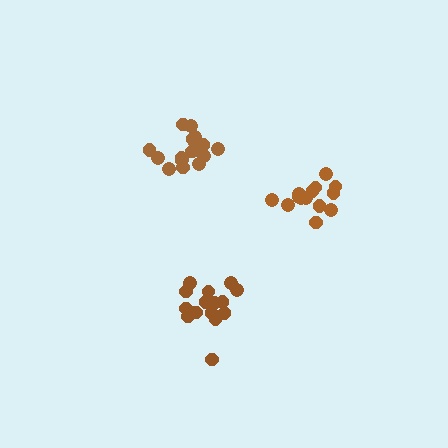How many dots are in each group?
Group 1: 15 dots, Group 2: 18 dots, Group 3: 14 dots (47 total).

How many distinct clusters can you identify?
There are 3 distinct clusters.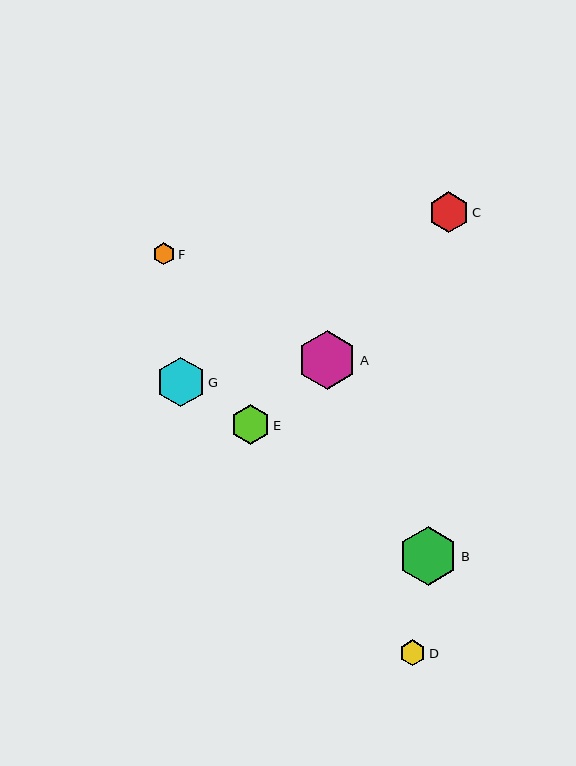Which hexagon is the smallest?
Hexagon F is the smallest with a size of approximately 22 pixels.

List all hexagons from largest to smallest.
From largest to smallest: B, A, G, C, E, D, F.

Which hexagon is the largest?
Hexagon B is the largest with a size of approximately 59 pixels.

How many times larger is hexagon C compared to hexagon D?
Hexagon C is approximately 1.6 times the size of hexagon D.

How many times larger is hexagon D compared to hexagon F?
Hexagon D is approximately 1.2 times the size of hexagon F.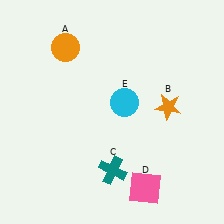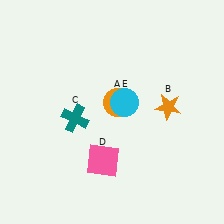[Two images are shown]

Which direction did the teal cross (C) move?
The teal cross (C) moved up.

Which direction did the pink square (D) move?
The pink square (D) moved left.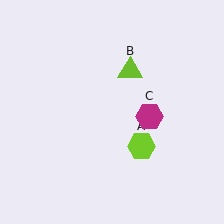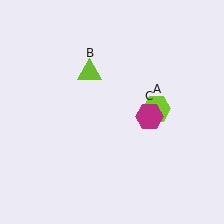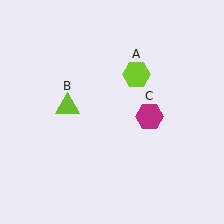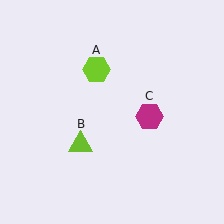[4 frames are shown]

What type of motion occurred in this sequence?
The lime hexagon (object A), lime triangle (object B) rotated counterclockwise around the center of the scene.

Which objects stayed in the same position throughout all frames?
Magenta hexagon (object C) remained stationary.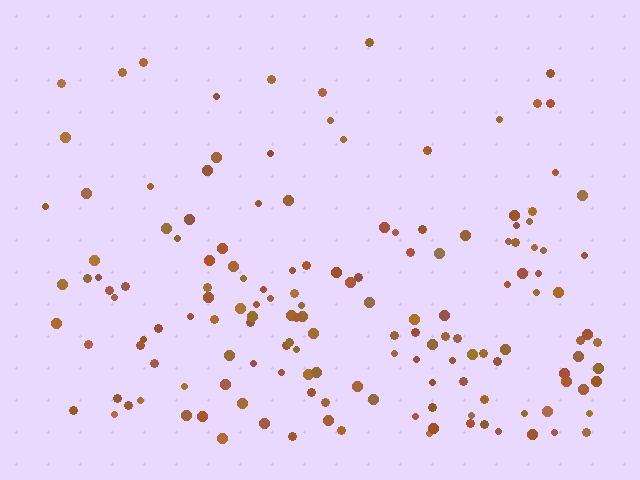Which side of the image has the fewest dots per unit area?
The top.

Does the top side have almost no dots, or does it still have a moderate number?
Still a moderate number, just noticeably fewer than the bottom.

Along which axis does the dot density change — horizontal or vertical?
Vertical.